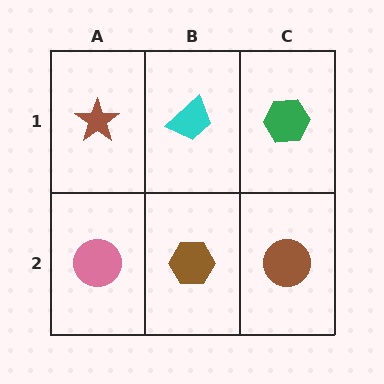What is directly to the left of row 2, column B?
A pink circle.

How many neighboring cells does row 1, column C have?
2.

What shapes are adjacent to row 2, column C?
A green hexagon (row 1, column C), a brown hexagon (row 2, column B).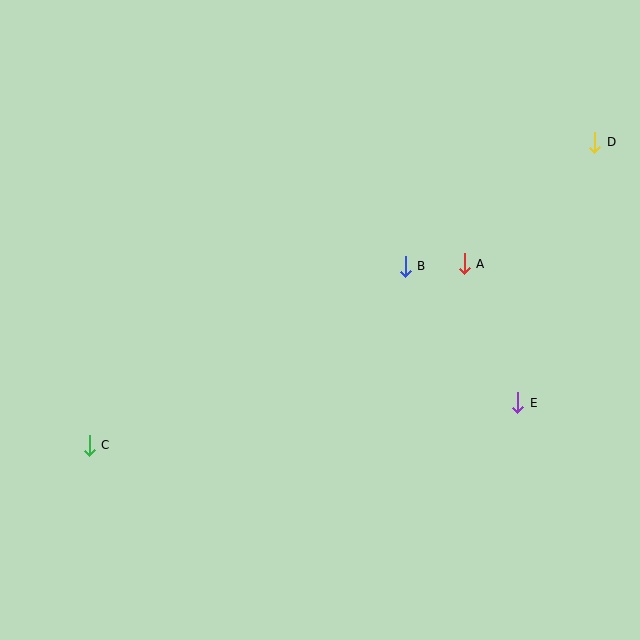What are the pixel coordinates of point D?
Point D is at (595, 142).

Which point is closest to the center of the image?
Point B at (405, 266) is closest to the center.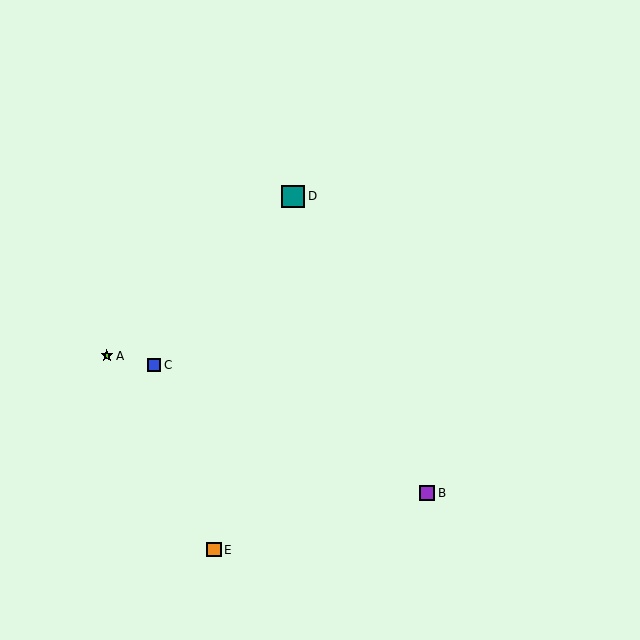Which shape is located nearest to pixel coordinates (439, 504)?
The purple square (labeled B) at (427, 493) is nearest to that location.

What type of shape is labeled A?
Shape A is a lime star.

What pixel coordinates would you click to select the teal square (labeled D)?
Click at (293, 196) to select the teal square D.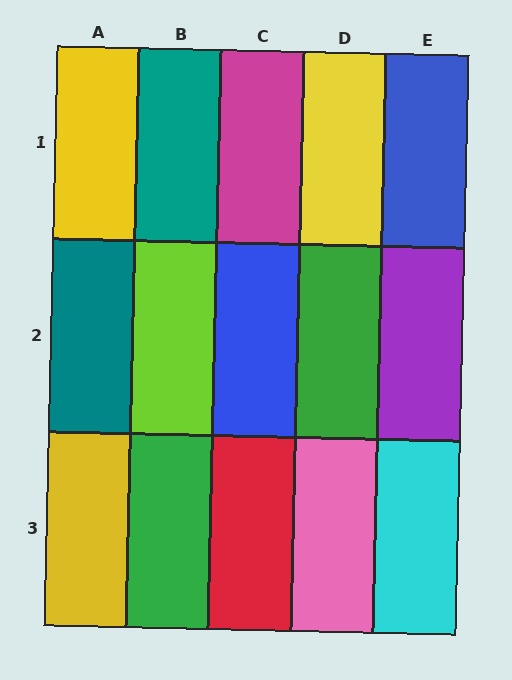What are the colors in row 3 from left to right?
Yellow, green, red, pink, cyan.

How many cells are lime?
1 cell is lime.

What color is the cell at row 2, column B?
Lime.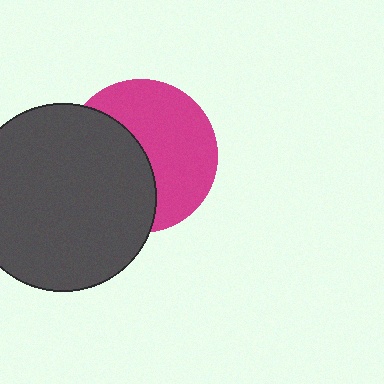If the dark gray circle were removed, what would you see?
You would see the complete magenta circle.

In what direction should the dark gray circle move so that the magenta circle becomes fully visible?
The dark gray circle should move left. That is the shortest direction to clear the overlap and leave the magenta circle fully visible.